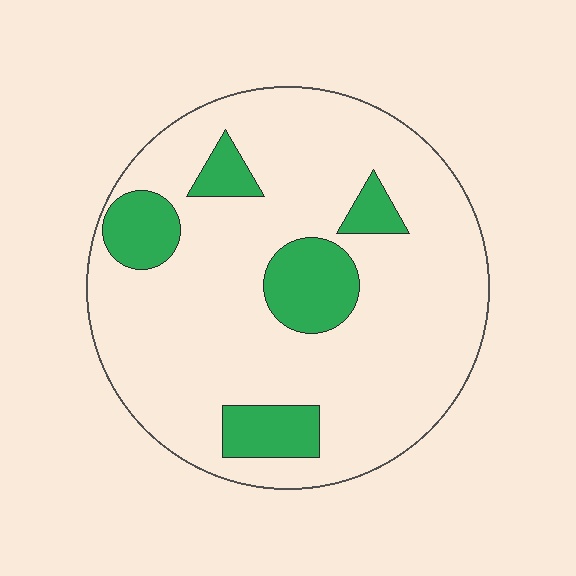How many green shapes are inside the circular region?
5.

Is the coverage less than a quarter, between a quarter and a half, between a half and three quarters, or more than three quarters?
Less than a quarter.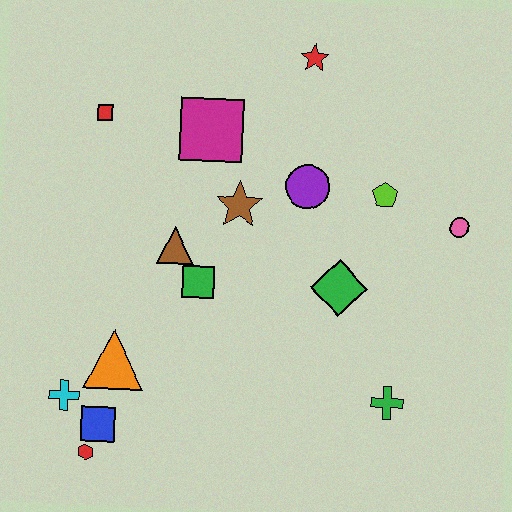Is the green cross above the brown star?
No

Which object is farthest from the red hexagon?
The red star is farthest from the red hexagon.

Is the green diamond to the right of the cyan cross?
Yes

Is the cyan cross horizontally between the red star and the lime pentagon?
No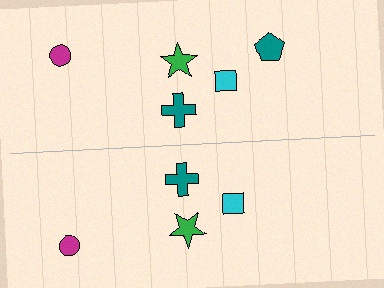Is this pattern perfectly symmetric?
No, the pattern is not perfectly symmetric. A teal pentagon is missing from the bottom side.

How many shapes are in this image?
There are 9 shapes in this image.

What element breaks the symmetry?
A teal pentagon is missing from the bottom side.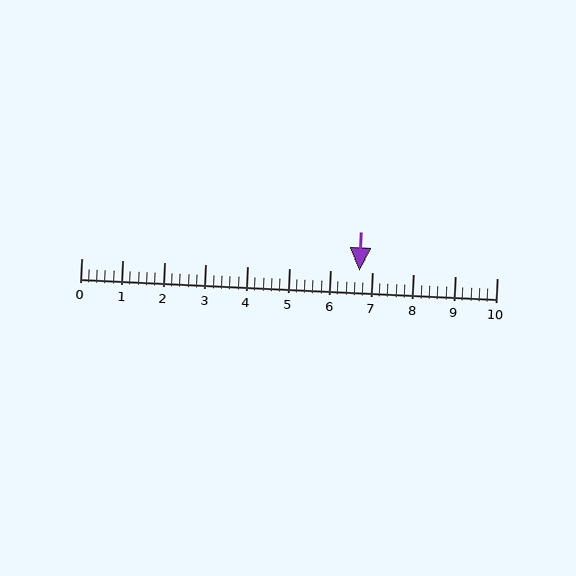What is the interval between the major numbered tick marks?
The major tick marks are spaced 1 units apart.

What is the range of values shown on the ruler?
The ruler shows values from 0 to 10.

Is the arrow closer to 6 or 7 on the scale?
The arrow is closer to 7.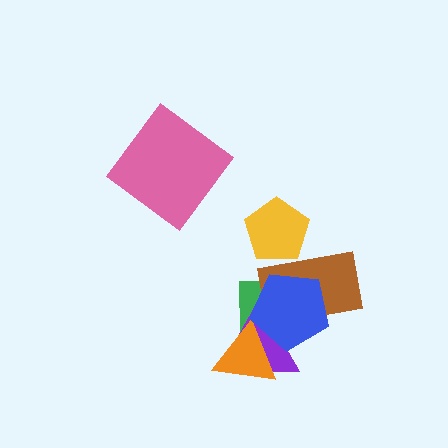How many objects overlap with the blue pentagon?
4 objects overlap with the blue pentagon.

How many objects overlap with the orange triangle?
3 objects overlap with the orange triangle.